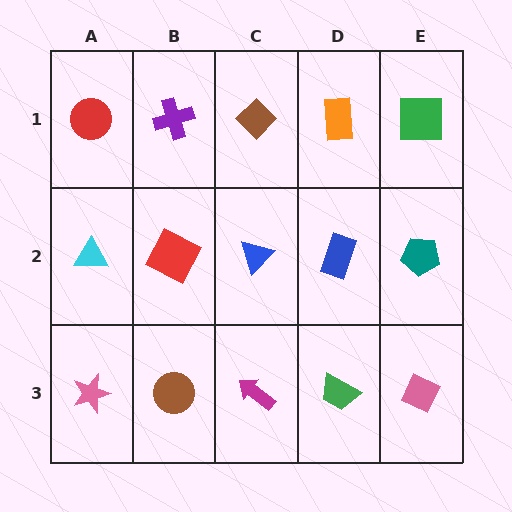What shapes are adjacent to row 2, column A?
A red circle (row 1, column A), a pink star (row 3, column A), a red square (row 2, column B).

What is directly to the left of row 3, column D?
A magenta arrow.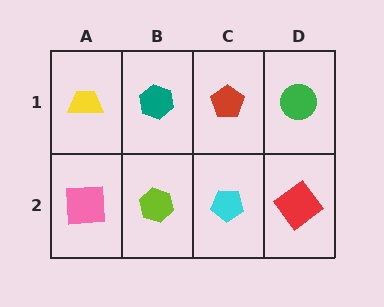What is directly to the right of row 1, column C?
A green circle.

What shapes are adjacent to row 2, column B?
A teal hexagon (row 1, column B), a pink square (row 2, column A), a cyan pentagon (row 2, column C).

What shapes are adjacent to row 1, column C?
A cyan pentagon (row 2, column C), a teal hexagon (row 1, column B), a green circle (row 1, column D).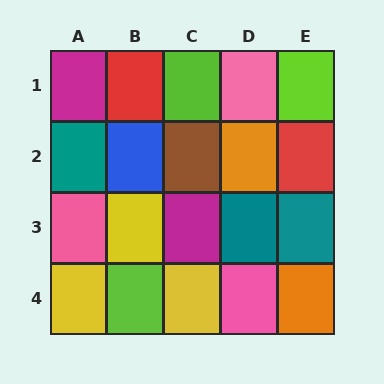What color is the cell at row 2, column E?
Red.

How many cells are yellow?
3 cells are yellow.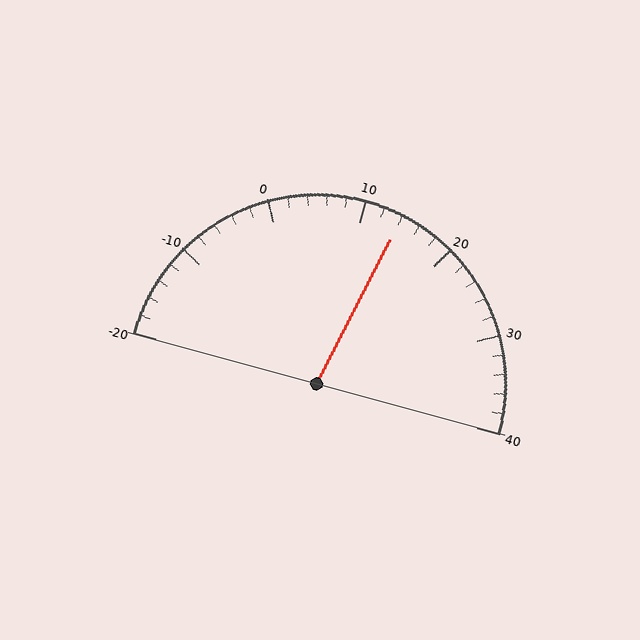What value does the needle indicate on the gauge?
The needle indicates approximately 14.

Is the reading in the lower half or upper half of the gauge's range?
The reading is in the upper half of the range (-20 to 40).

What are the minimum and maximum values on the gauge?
The gauge ranges from -20 to 40.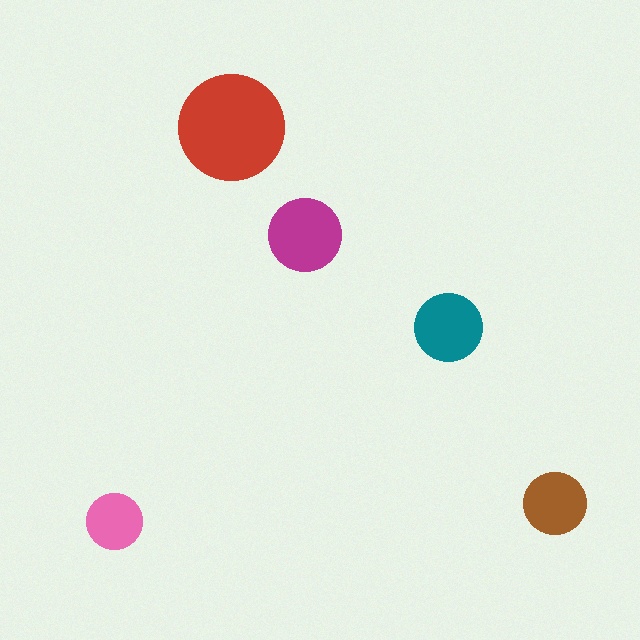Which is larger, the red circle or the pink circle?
The red one.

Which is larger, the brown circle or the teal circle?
The teal one.